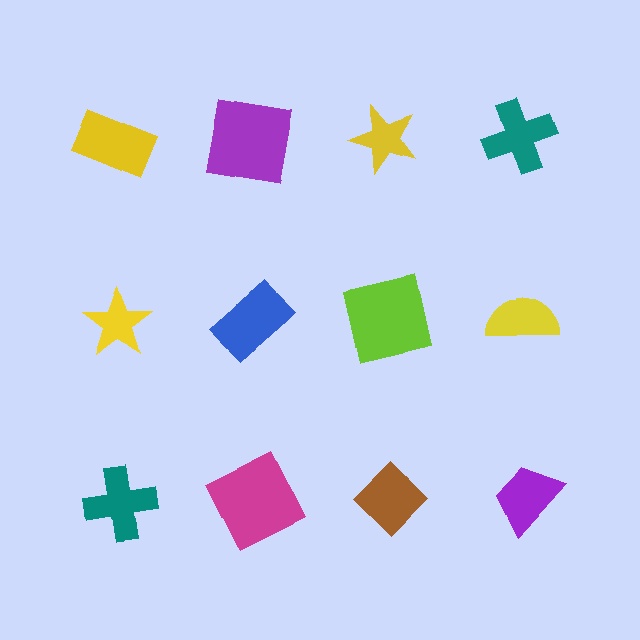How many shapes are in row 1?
4 shapes.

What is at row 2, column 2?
A blue rectangle.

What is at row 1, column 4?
A teal cross.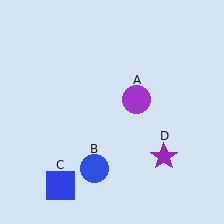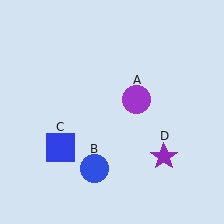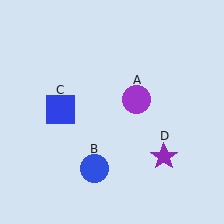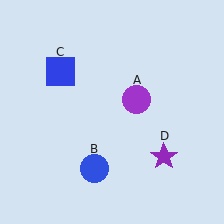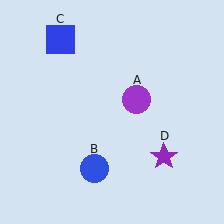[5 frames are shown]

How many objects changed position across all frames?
1 object changed position: blue square (object C).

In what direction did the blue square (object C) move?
The blue square (object C) moved up.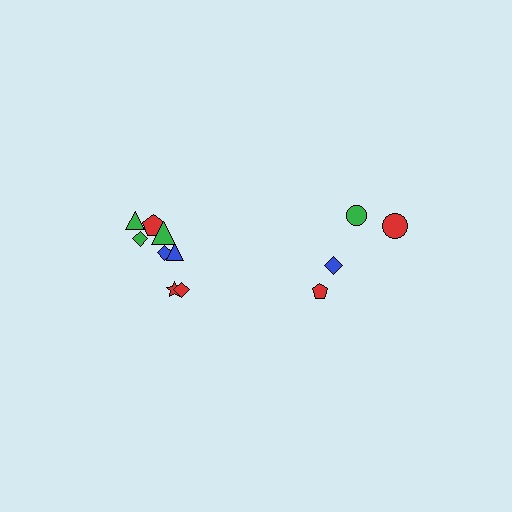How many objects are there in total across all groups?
There are 12 objects.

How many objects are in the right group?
There are 4 objects.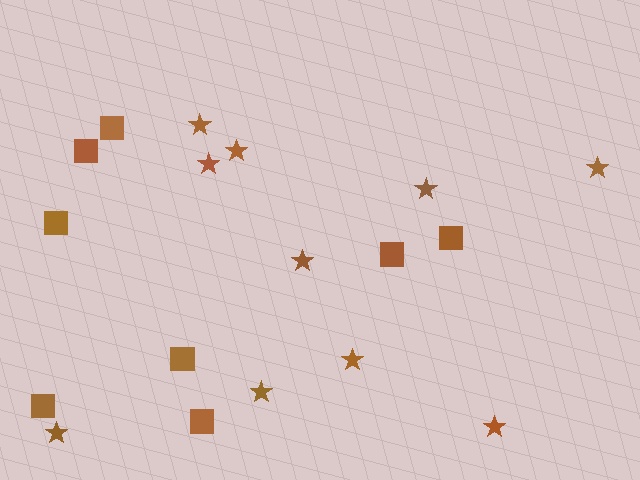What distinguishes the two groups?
There are 2 groups: one group of squares (8) and one group of stars (10).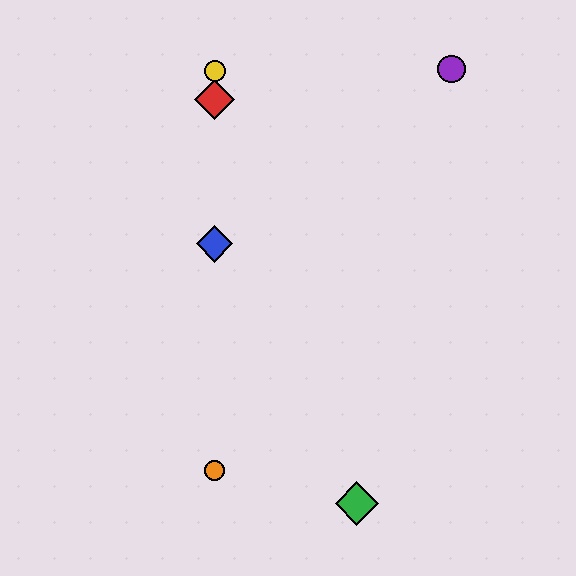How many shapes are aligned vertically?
4 shapes (the red diamond, the blue diamond, the yellow circle, the orange circle) are aligned vertically.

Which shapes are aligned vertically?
The red diamond, the blue diamond, the yellow circle, the orange circle are aligned vertically.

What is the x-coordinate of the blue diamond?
The blue diamond is at x≈215.